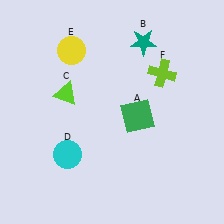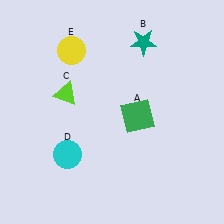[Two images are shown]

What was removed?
The lime cross (F) was removed in Image 2.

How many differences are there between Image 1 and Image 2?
There is 1 difference between the two images.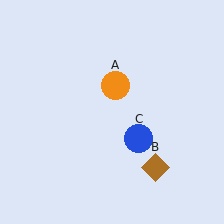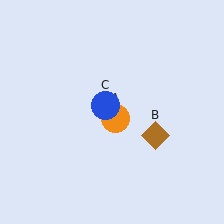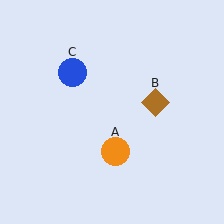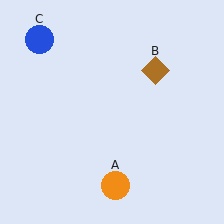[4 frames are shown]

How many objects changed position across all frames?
3 objects changed position: orange circle (object A), brown diamond (object B), blue circle (object C).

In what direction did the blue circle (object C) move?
The blue circle (object C) moved up and to the left.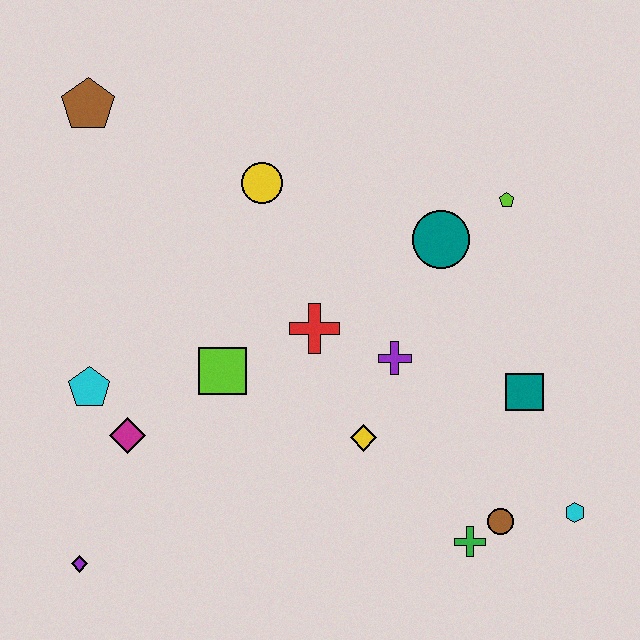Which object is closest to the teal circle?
The lime pentagon is closest to the teal circle.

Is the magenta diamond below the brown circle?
No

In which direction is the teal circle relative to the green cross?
The teal circle is above the green cross.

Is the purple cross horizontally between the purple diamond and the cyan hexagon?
Yes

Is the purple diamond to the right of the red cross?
No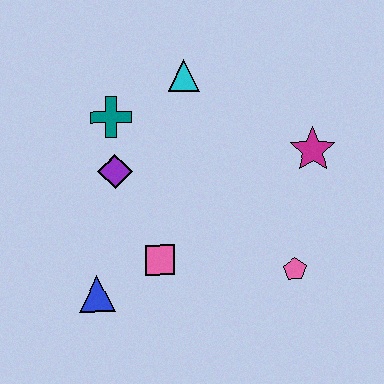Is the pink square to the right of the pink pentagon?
No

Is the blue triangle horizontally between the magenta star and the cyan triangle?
No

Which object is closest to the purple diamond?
The teal cross is closest to the purple diamond.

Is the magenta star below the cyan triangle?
Yes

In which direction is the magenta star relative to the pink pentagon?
The magenta star is above the pink pentagon.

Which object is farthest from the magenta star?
The blue triangle is farthest from the magenta star.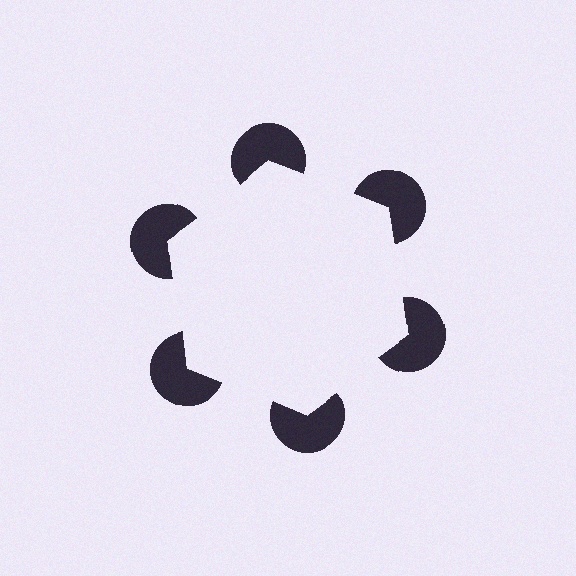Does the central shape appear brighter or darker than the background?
It typically appears slightly brighter than the background, even though no actual brightness change is drawn.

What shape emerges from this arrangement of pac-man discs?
An illusory hexagon — its edges are inferred from the aligned wedge cuts in the pac-man discs, not physically drawn.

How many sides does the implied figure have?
6 sides.